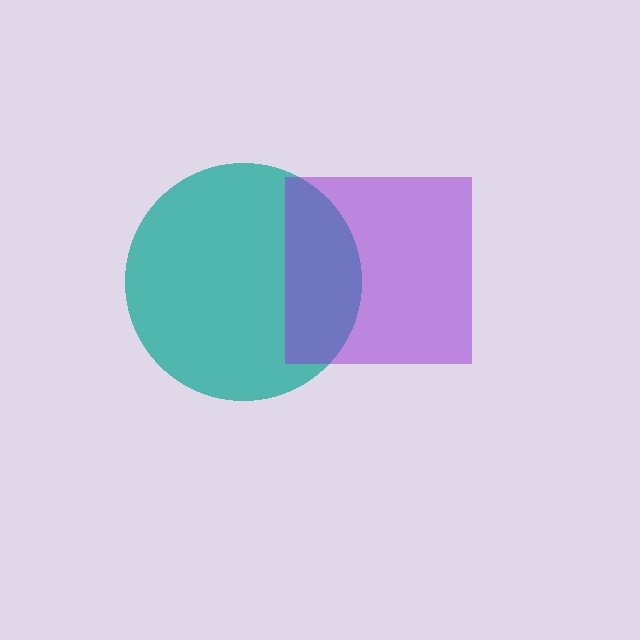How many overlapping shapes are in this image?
There are 2 overlapping shapes in the image.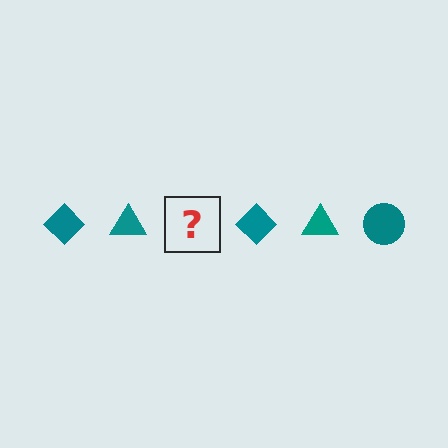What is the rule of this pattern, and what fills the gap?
The rule is that the pattern cycles through diamond, triangle, circle shapes in teal. The gap should be filled with a teal circle.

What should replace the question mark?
The question mark should be replaced with a teal circle.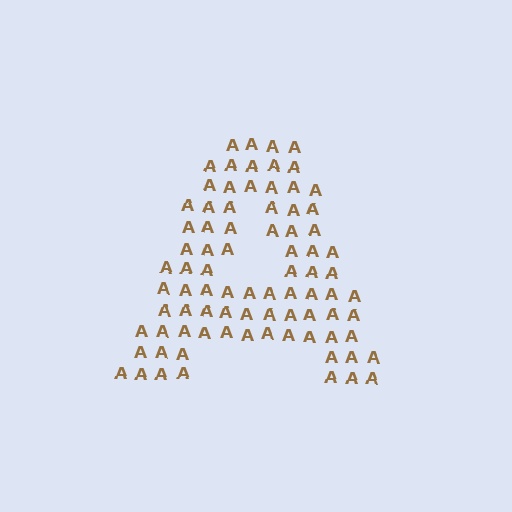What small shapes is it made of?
It is made of small letter A's.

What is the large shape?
The large shape is the letter A.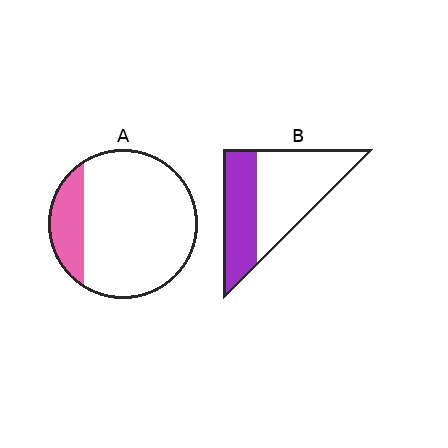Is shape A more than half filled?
No.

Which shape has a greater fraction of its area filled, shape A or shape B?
Shape B.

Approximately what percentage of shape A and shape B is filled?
A is approximately 20% and B is approximately 40%.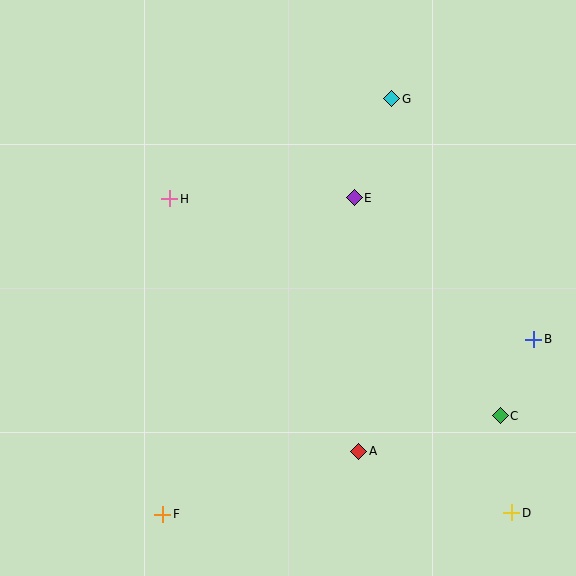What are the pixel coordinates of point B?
Point B is at (534, 339).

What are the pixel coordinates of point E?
Point E is at (354, 198).